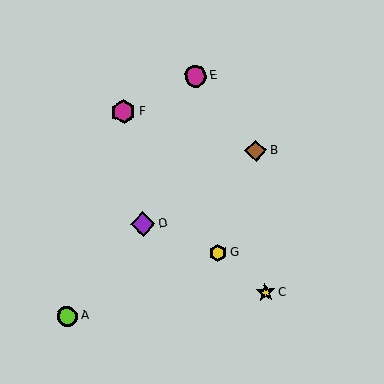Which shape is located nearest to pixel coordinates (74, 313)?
The lime circle (labeled A) at (67, 316) is nearest to that location.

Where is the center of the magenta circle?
The center of the magenta circle is at (196, 76).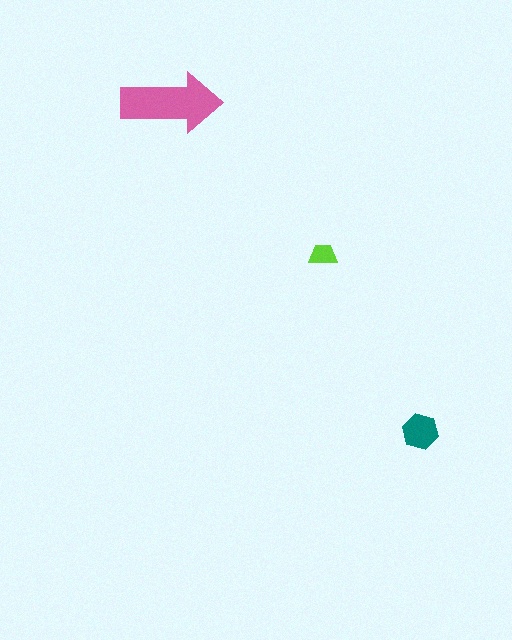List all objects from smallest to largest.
The lime trapezoid, the teal hexagon, the pink arrow.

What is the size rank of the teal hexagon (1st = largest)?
2nd.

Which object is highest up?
The pink arrow is topmost.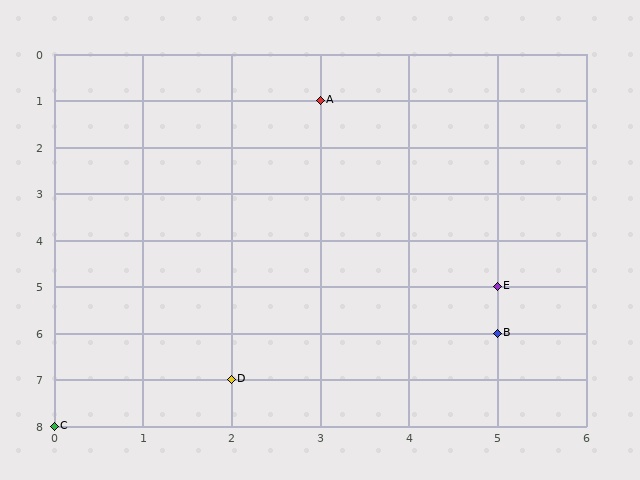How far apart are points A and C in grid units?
Points A and C are 3 columns and 7 rows apart (about 7.6 grid units diagonally).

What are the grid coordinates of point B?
Point B is at grid coordinates (5, 6).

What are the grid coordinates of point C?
Point C is at grid coordinates (0, 8).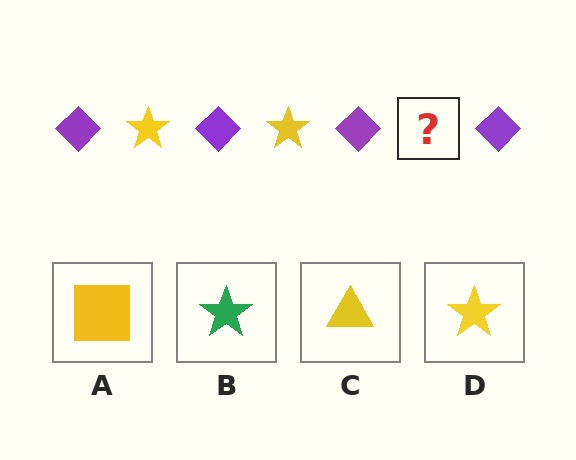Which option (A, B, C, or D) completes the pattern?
D.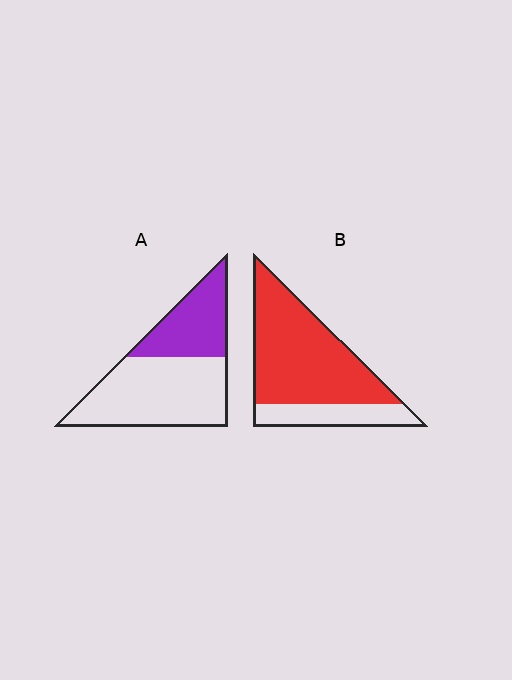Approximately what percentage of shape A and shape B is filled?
A is approximately 35% and B is approximately 75%.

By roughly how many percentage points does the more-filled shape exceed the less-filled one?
By roughly 40 percentage points (B over A).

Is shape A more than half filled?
No.